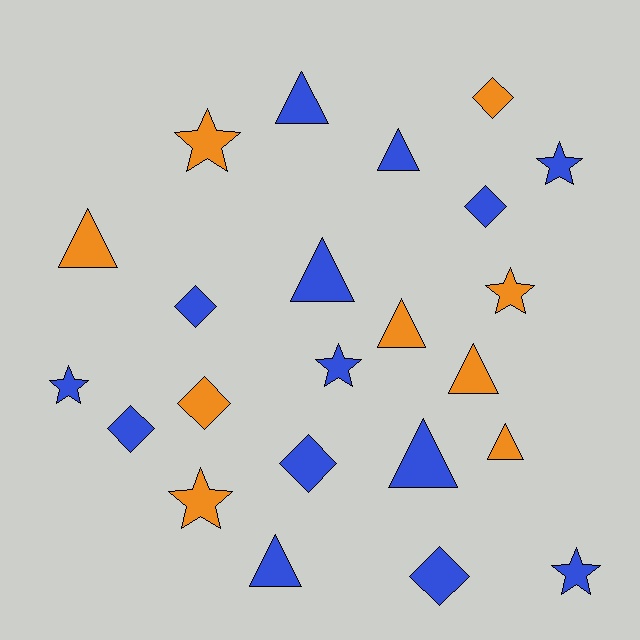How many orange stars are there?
There are 3 orange stars.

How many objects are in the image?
There are 23 objects.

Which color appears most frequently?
Blue, with 14 objects.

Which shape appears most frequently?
Triangle, with 9 objects.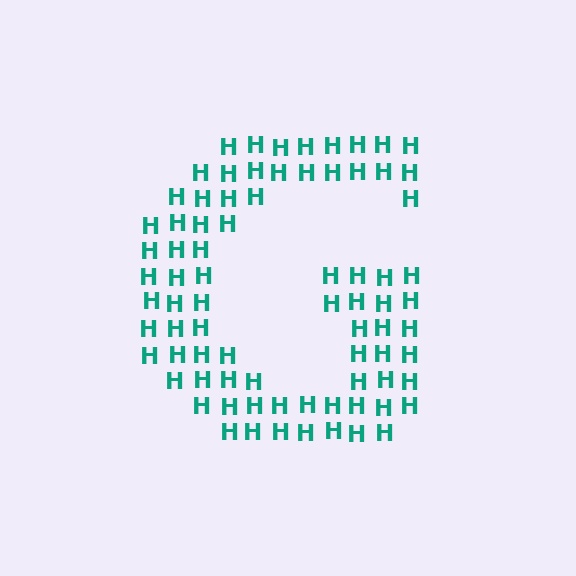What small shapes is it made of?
It is made of small letter H's.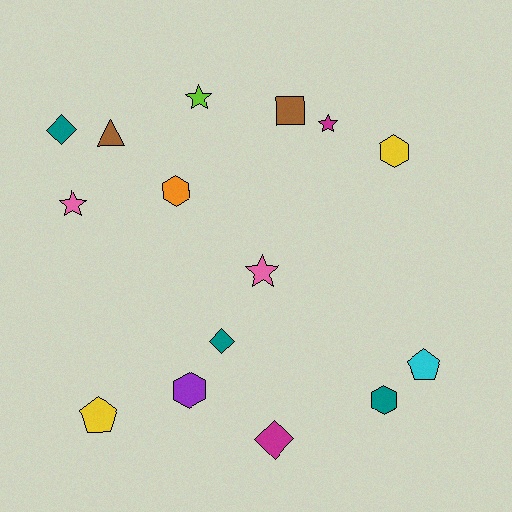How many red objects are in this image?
There are no red objects.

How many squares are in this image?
There is 1 square.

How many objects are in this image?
There are 15 objects.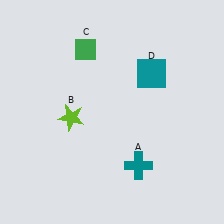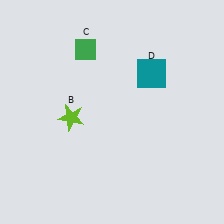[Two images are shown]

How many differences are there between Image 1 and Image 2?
There is 1 difference between the two images.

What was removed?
The teal cross (A) was removed in Image 2.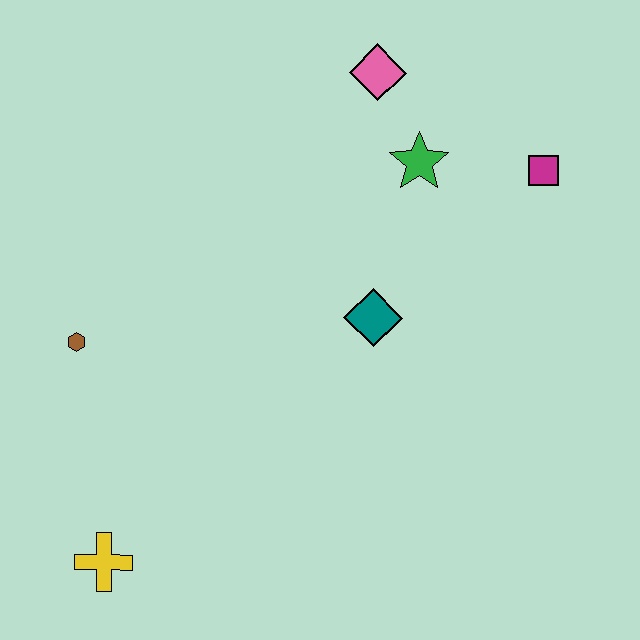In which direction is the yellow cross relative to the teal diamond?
The yellow cross is to the left of the teal diamond.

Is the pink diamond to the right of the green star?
No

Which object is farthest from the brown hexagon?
The magenta square is farthest from the brown hexagon.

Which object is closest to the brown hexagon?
The yellow cross is closest to the brown hexagon.